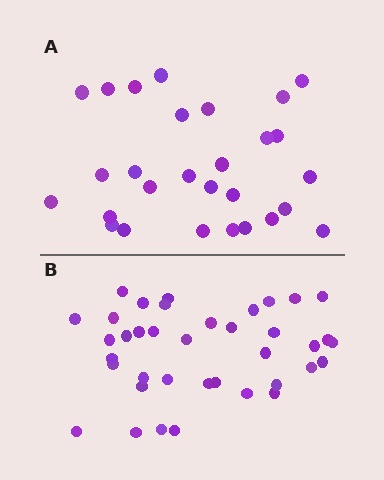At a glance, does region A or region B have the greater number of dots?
Region B (the bottom region) has more dots.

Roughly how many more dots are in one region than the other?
Region B has roughly 10 or so more dots than region A.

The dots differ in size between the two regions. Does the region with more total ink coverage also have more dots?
No. Region A has more total ink coverage because its dots are larger, but region B actually contains more individual dots. Total area can be misleading — the number of items is what matters here.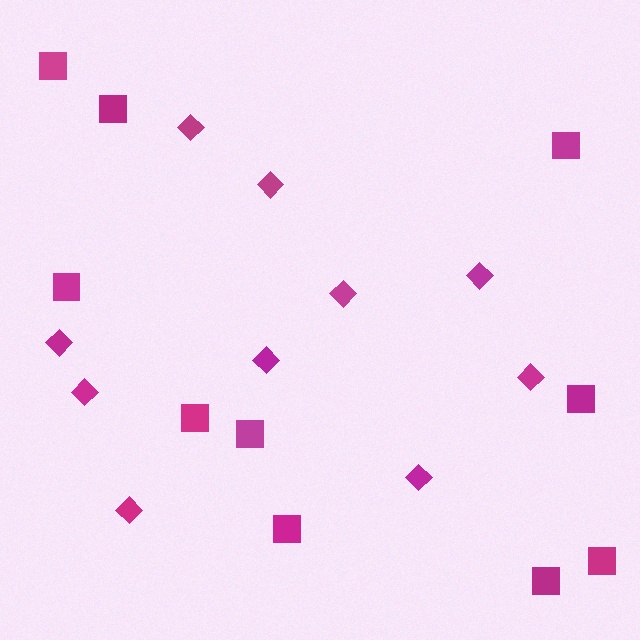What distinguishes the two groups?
There are 2 groups: one group of squares (10) and one group of diamonds (10).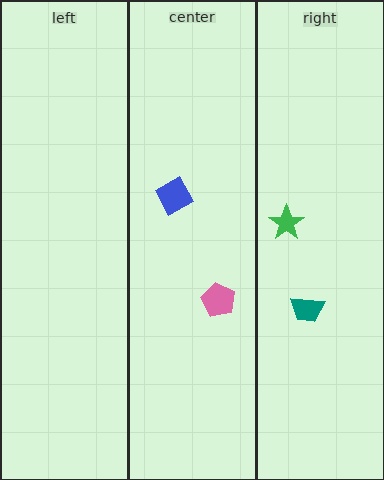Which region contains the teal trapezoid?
The right region.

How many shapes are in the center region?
2.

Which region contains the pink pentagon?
The center region.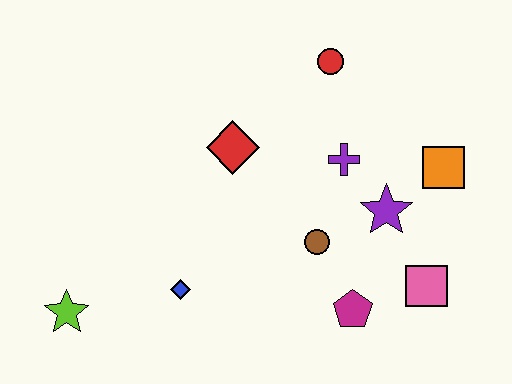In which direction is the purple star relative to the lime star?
The purple star is to the right of the lime star.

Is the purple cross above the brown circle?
Yes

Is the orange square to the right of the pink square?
Yes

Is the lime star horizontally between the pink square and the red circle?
No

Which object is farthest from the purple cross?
The lime star is farthest from the purple cross.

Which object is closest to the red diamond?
The purple cross is closest to the red diamond.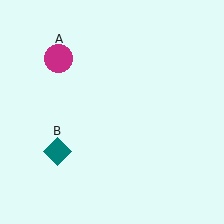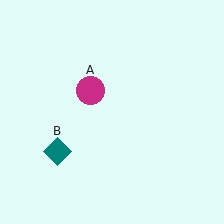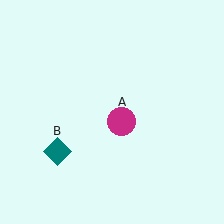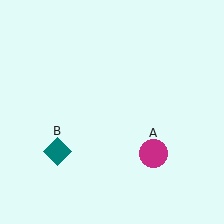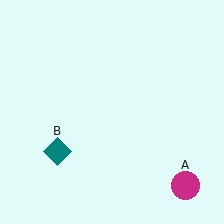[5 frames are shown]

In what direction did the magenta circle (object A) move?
The magenta circle (object A) moved down and to the right.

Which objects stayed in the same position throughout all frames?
Teal diamond (object B) remained stationary.